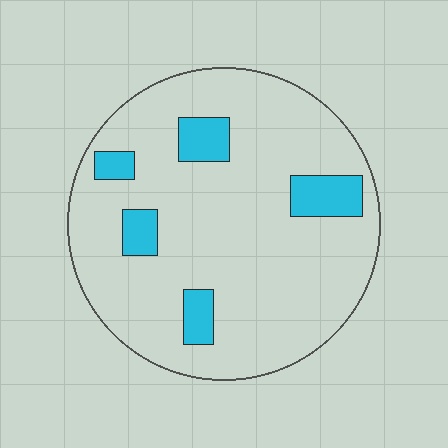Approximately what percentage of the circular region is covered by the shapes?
Approximately 15%.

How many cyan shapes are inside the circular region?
5.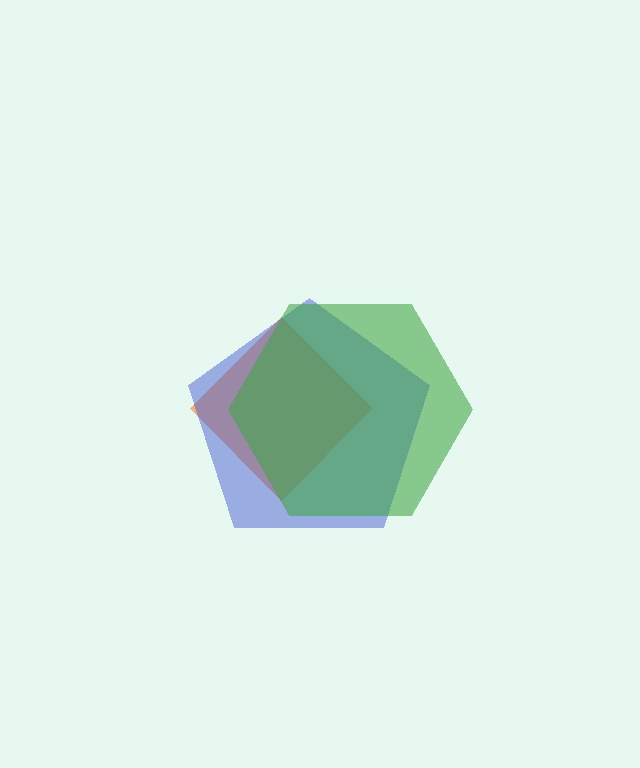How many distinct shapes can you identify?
There are 3 distinct shapes: an orange diamond, a blue pentagon, a green hexagon.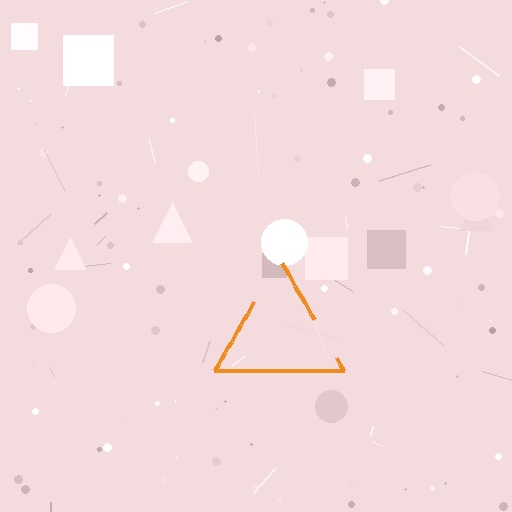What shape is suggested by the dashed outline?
The dashed outline suggests a triangle.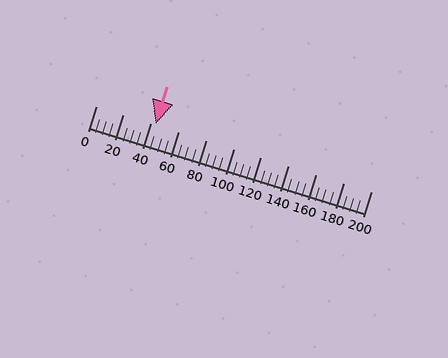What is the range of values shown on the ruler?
The ruler shows values from 0 to 200.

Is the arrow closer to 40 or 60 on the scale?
The arrow is closer to 40.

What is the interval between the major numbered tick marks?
The major tick marks are spaced 20 units apart.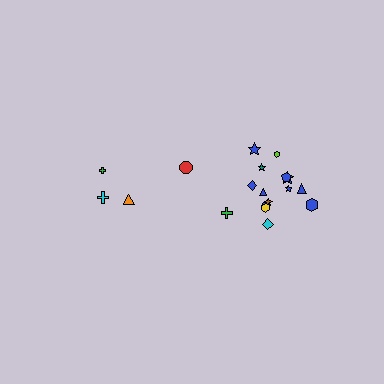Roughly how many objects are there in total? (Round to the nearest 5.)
Roughly 20 objects in total.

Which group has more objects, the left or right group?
The right group.